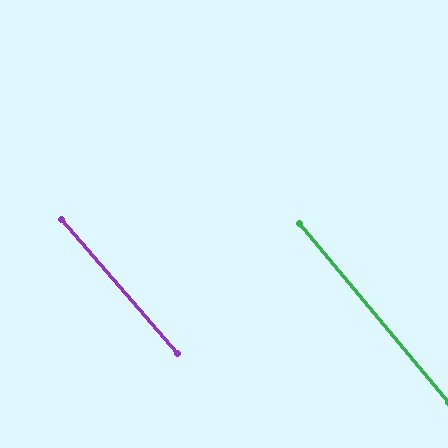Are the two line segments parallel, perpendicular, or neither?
Parallel — their directions differ by only 1.2°.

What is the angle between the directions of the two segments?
Approximately 1 degree.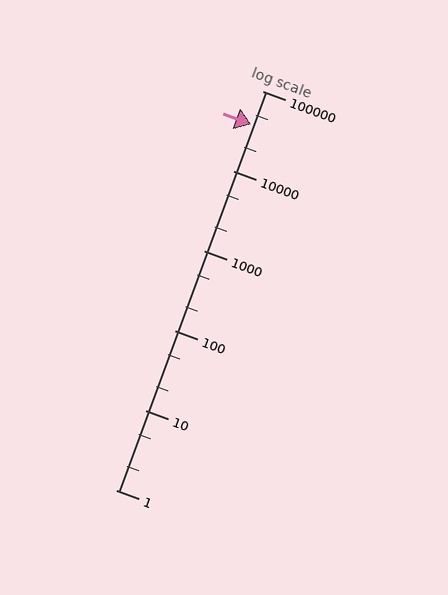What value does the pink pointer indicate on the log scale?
The pointer indicates approximately 38000.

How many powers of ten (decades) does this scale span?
The scale spans 5 decades, from 1 to 100000.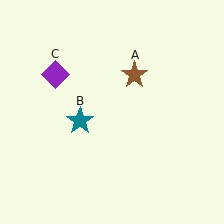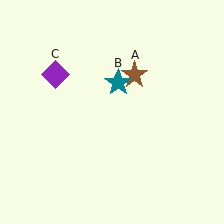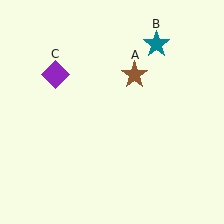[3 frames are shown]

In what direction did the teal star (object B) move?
The teal star (object B) moved up and to the right.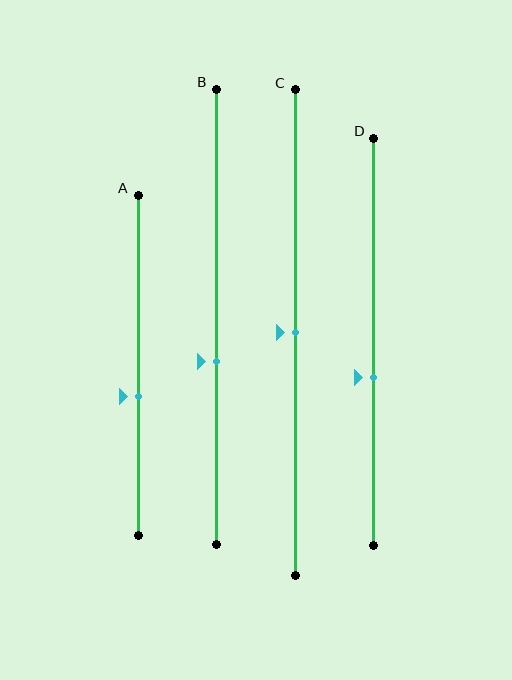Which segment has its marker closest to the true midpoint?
Segment C has its marker closest to the true midpoint.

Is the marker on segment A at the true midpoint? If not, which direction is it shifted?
No, the marker on segment A is shifted downward by about 9% of the segment length.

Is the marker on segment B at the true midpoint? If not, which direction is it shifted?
No, the marker on segment B is shifted downward by about 10% of the segment length.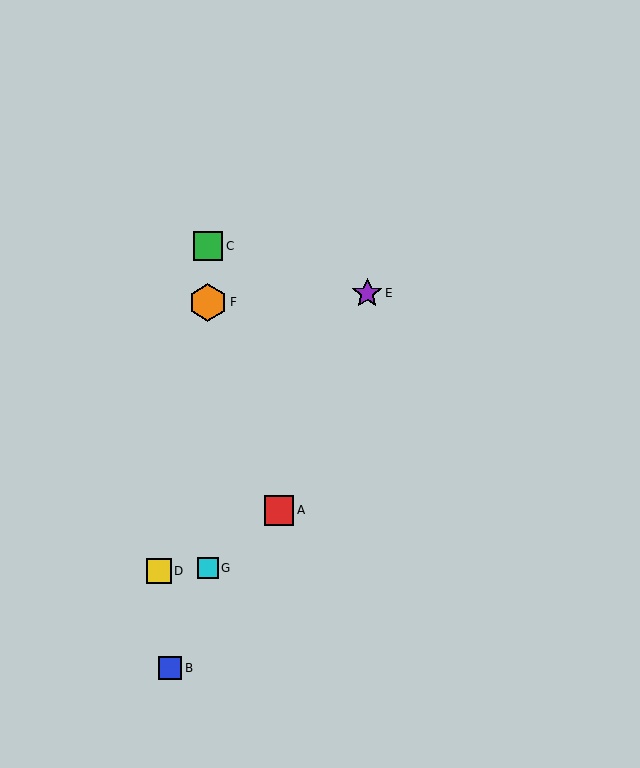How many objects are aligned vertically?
3 objects (C, F, G) are aligned vertically.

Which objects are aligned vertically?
Objects C, F, G are aligned vertically.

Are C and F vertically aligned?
Yes, both are at x≈208.